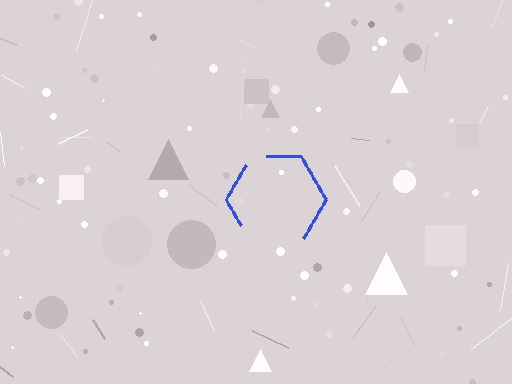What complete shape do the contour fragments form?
The contour fragments form a hexagon.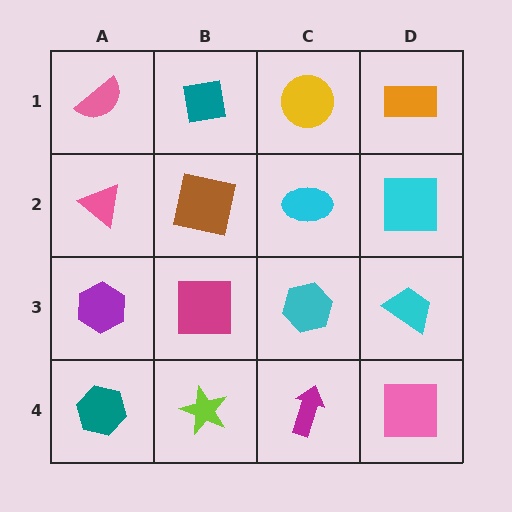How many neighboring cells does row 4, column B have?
3.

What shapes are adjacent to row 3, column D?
A cyan square (row 2, column D), a pink square (row 4, column D), a cyan hexagon (row 3, column C).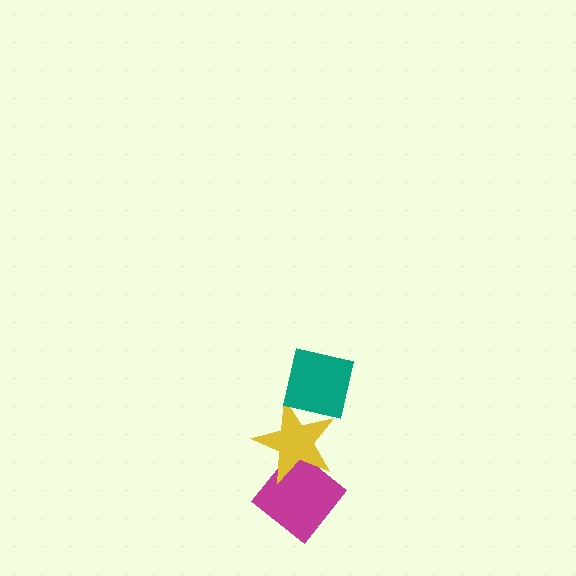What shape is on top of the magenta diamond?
The yellow star is on top of the magenta diamond.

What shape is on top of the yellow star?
The teal square is on top of the yellow star.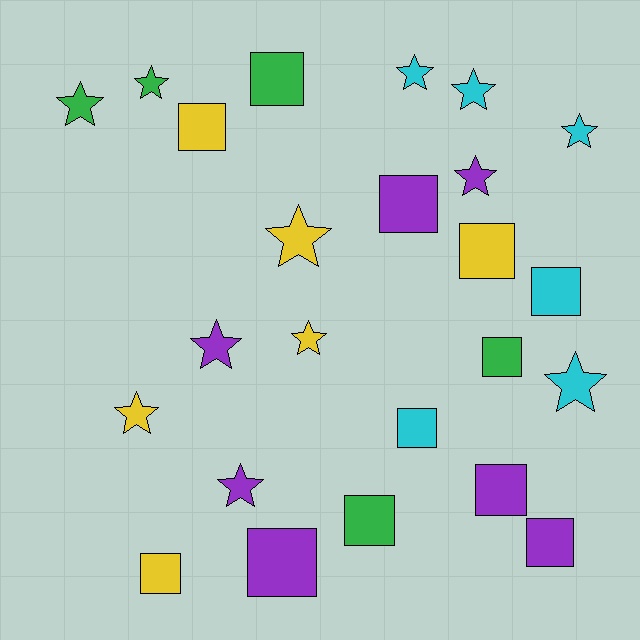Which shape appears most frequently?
Square, with 12 objects.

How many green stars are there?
There are 2 green stars.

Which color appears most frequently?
Purple, with 7 objects.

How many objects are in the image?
There are 24 objects.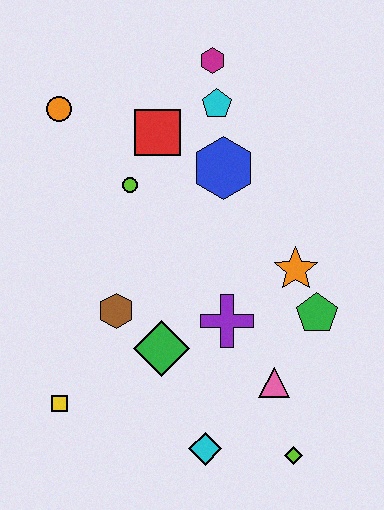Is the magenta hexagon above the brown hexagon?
Yes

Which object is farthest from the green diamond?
The magenta hexagon is farthest from the green diamond.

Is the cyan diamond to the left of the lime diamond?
Yes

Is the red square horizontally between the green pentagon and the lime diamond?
No